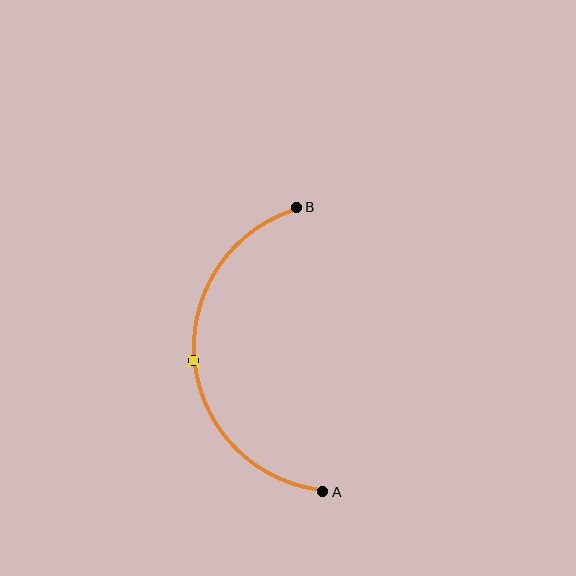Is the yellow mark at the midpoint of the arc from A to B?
Yes. The yellow mark lies on the arc at equal arc-length from both A and B — it is the arc midpoint.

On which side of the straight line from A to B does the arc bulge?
The arc bulges to the left of the straight line connecting A and B.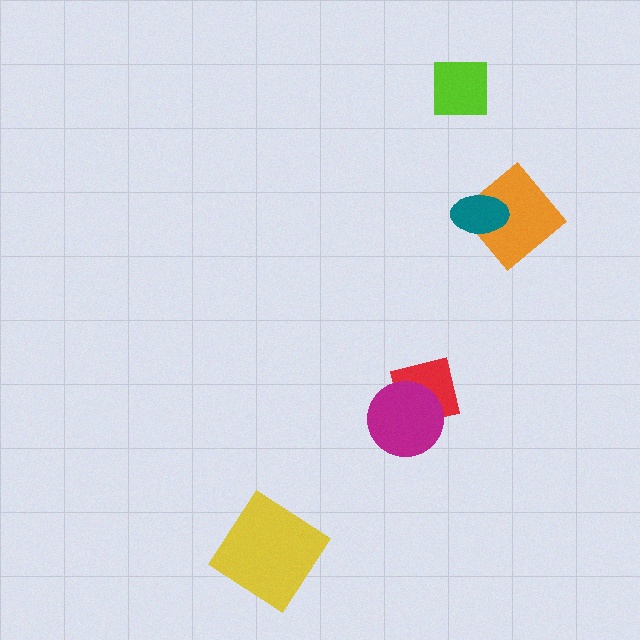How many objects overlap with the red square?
1 object overlaps with the red square.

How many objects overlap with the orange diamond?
1 object overlaps with the orange diamond.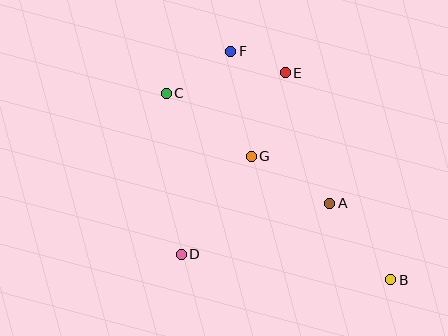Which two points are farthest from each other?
Points B and C are farthest from each other.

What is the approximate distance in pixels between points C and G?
The distance between C and G is approximately 106 pixels.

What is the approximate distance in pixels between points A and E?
The distance between A and E is approximately 138 pixels.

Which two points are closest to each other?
Points E and F are closest to each other.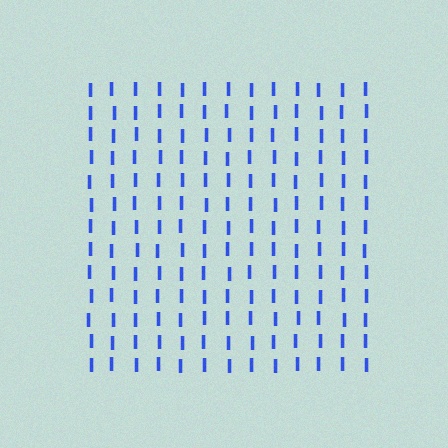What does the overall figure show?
The overall figure shows a square.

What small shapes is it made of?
It is made of small letter I's.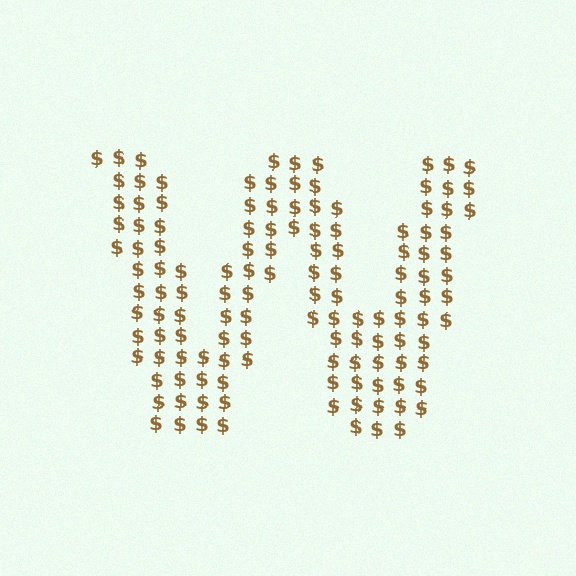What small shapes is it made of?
It is made of small dollar signs.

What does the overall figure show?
The overall figure shows the letter W.